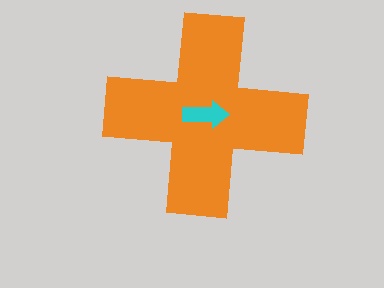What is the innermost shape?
The cyan arrow.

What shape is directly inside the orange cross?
The cyan arrow.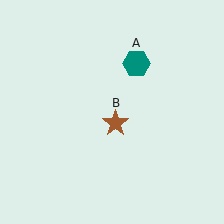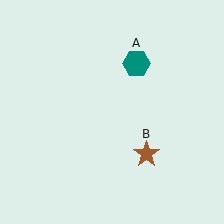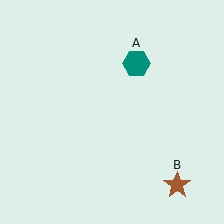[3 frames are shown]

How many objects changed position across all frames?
1 object changed position: brown star (object B).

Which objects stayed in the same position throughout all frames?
Teal hexagon (object A) remained stationary.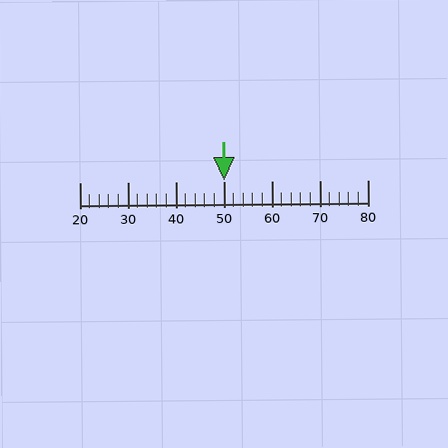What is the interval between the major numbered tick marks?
The major tick marks are spaced 10 units apart.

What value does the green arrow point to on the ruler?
The green arrow points to approximately 50.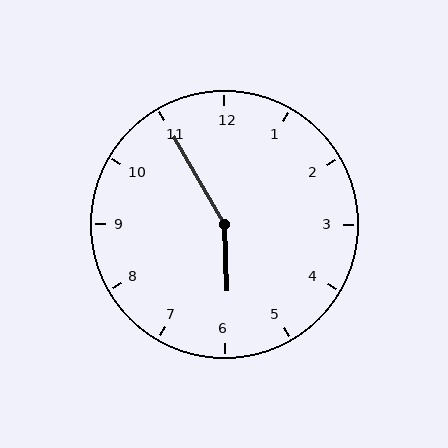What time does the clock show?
5:55.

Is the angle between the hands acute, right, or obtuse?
It is obtuse.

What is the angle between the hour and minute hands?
Approximately 152 degrees.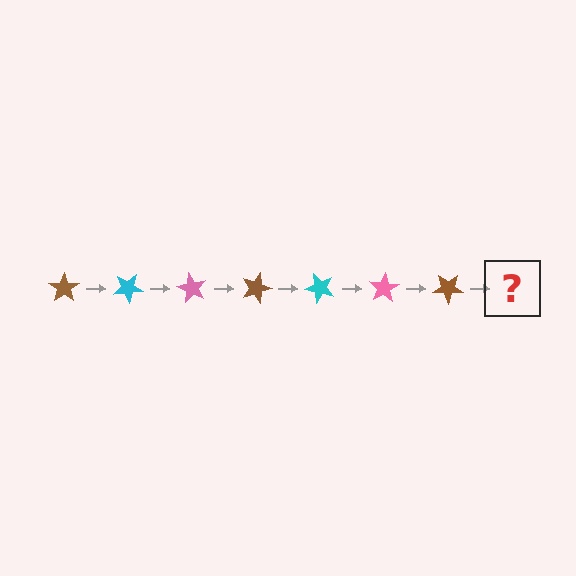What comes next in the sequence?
The next element should be a cyan star, rotated 210 degrees from the start.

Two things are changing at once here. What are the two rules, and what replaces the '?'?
The two rules are that it rotates 30 degrees each step and the color cycles through brown, cyan, and pink. The '?' should be a cyan star, rotated 210 degrees from the start.